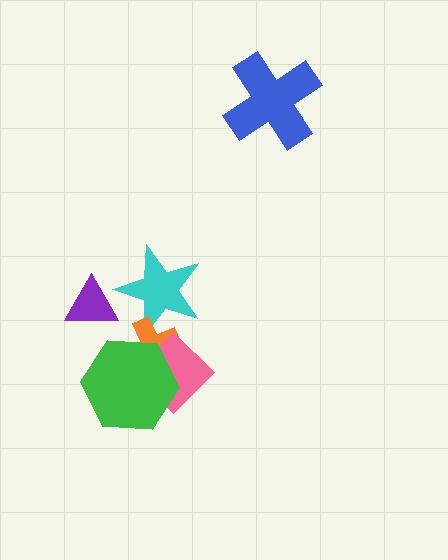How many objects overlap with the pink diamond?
2 objects overlap with the pink diamond.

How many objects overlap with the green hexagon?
2 objects overlap with the green hexagon.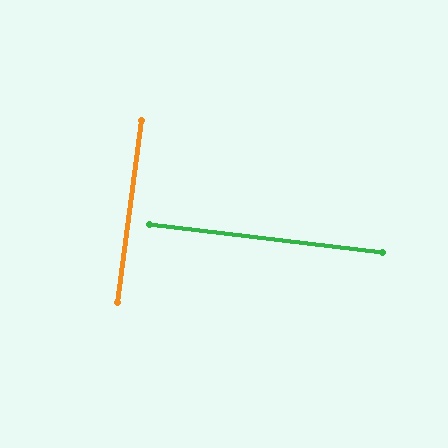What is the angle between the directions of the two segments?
Approximately 89 degrees.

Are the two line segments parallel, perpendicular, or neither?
Perpendicular — they meet at approximately 89°.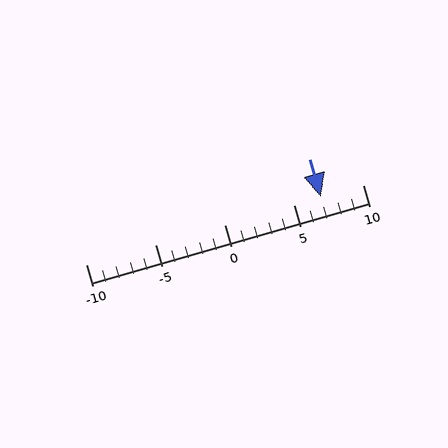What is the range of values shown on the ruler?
The ruler shows values from -10 to 10.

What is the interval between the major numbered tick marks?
The major tick marks are spaced 5 units apart.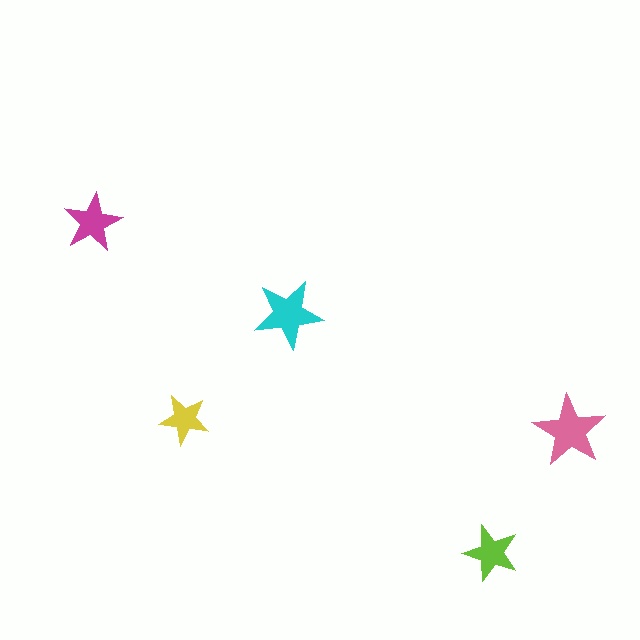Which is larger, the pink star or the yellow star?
The pink one.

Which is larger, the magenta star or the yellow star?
The magenta one.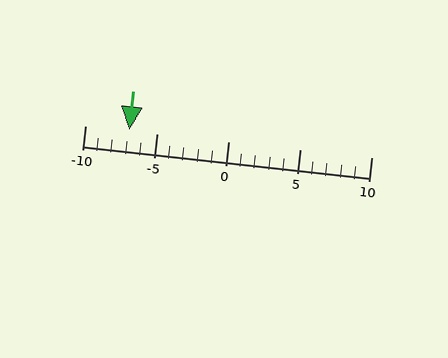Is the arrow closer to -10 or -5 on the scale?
The arrow is closer to -5.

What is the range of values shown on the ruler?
The ruler shows values from -10 to 10.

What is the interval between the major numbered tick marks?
The major tick marks are spaced 5 units apart.